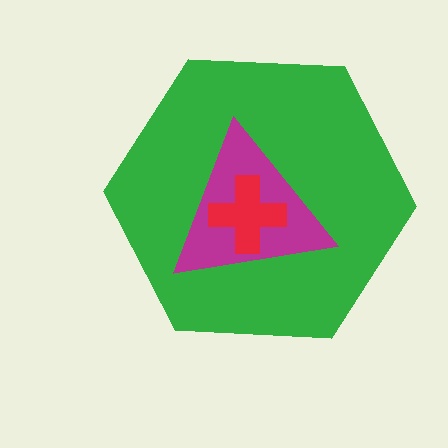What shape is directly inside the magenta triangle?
The red cross.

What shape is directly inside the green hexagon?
The magenta triangle.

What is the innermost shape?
The red cross.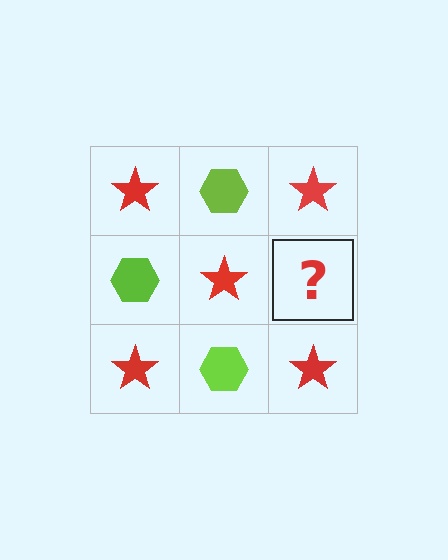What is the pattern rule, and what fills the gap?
The rule is that it alternates red star and lime hexagon in a checkerboard pattern. The gap should be filled with a lime hexagon.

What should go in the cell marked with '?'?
The missing cell should contain a lime hexagon.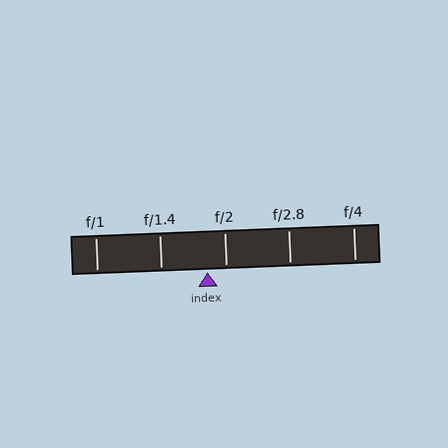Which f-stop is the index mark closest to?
The index mark is closest to f/2.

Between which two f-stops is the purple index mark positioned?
The index mark is between f/1.4 and f/2.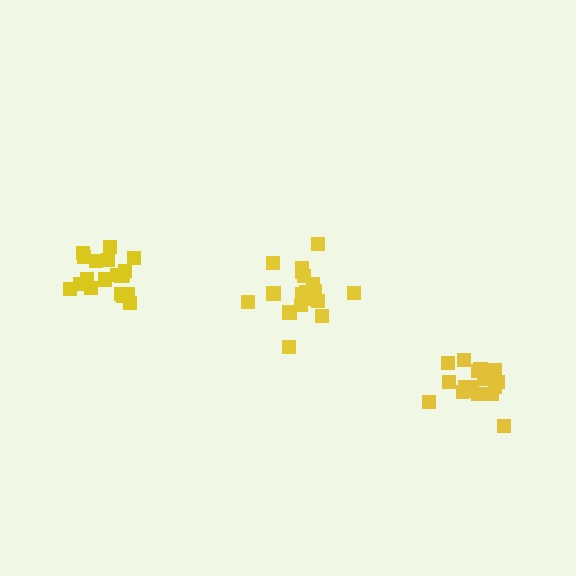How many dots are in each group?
Group 1: 17 dots, Group 2: 18 dots, Group 3: 19 dots (54 total).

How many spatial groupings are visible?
There are 3 spatial groupings.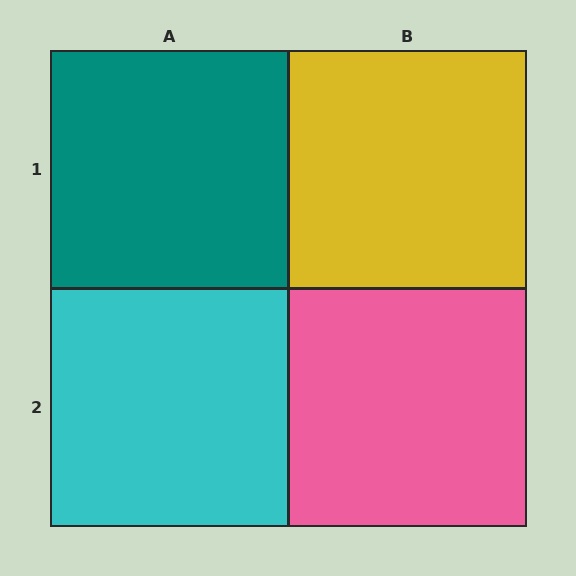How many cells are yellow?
1 cell is yellow.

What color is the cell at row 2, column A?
Cyan.